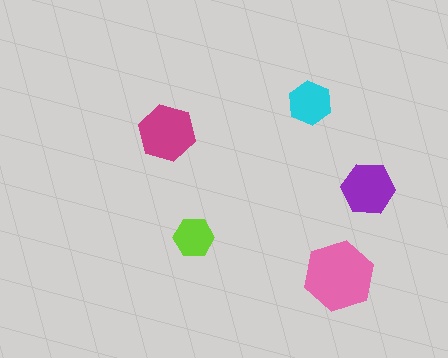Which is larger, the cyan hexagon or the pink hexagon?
The pink one.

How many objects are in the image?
There are 5 objects in the image.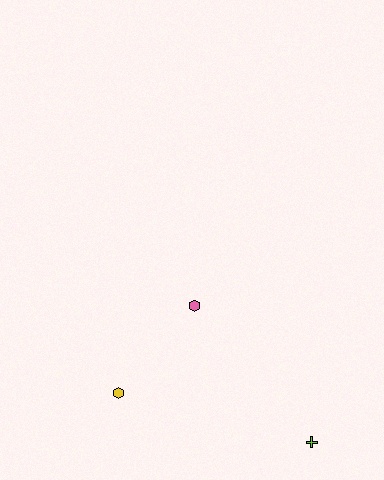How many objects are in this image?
There are 3 objects.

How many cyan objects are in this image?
There are no cyan objects.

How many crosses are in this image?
There is 1 cross.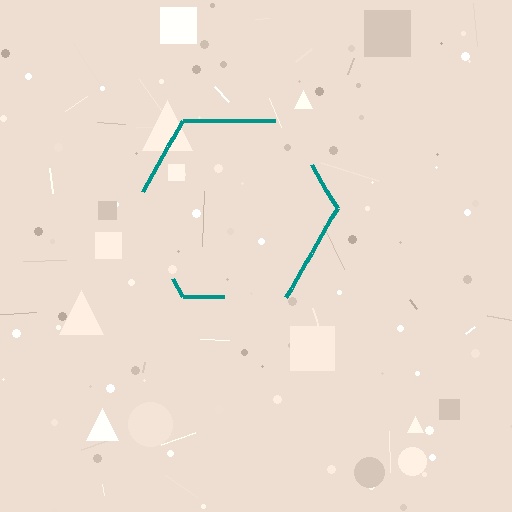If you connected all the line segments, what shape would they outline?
They would outline a hexagon.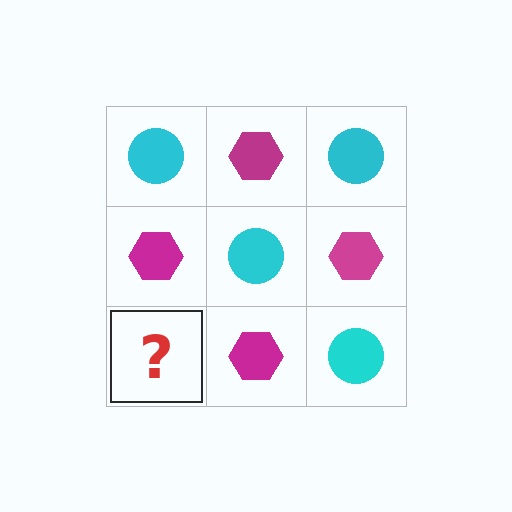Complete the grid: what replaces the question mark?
The question mark should be replaced with a cyan circle.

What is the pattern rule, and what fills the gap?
The rule is that it alternates cyan circle and magenta hexagon in a checkerboard pattern. The gap should be filled with a cyan circle.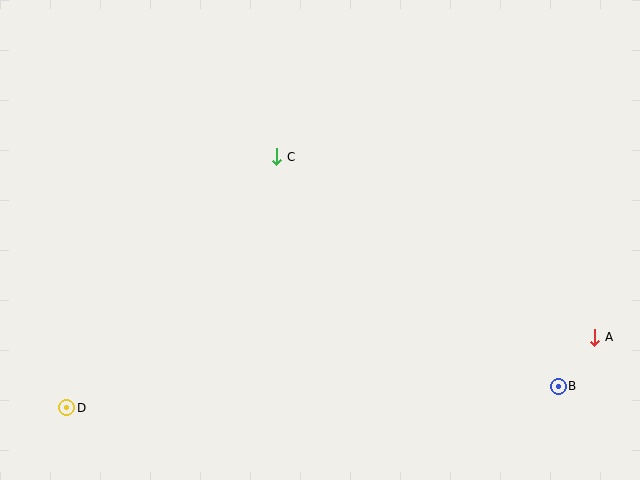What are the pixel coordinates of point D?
Point D is at (67, 408).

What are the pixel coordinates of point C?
Point C is at (277, 157).